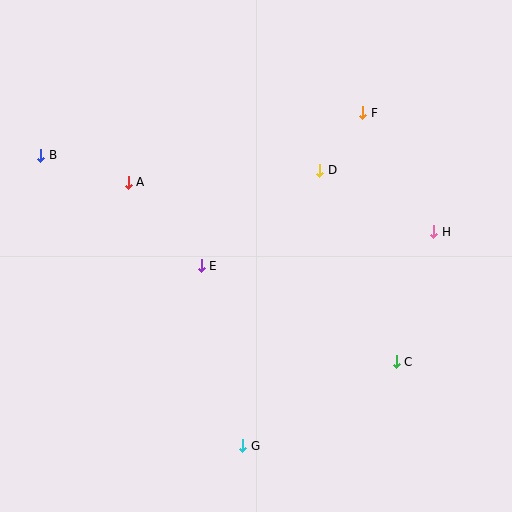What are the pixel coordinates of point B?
Point B is at (41, 155).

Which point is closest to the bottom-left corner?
Point G is closest to the bottom-left corner.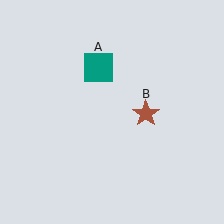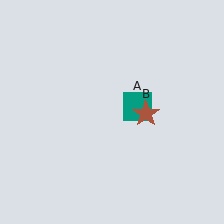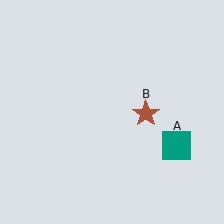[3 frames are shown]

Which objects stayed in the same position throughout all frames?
Brown star (object B) remained stationary.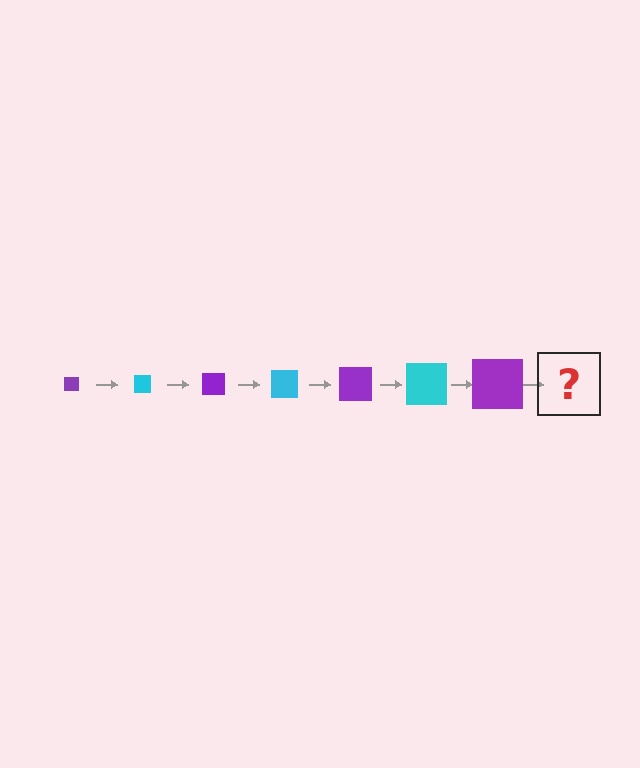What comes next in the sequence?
The next element should be a cyan square, larger than the previous one.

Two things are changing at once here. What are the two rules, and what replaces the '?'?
The two rules are that the square grows larger each step and the color cycles through purple and cyan. The '?' should be a cyan square, larger than the previous one.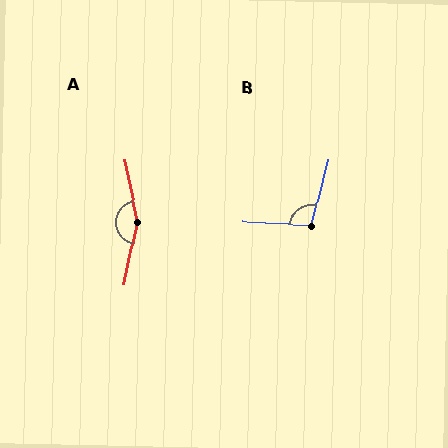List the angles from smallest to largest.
B (102°), A (156°).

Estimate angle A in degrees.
Approximately 156 degrees.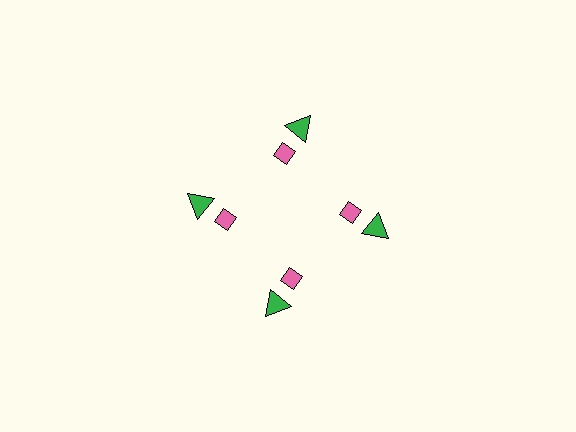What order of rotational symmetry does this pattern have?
This pattern has 4-fold rotational symmetry.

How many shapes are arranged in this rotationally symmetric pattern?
There are 8 shapes, arranged in 4 groups of 2.